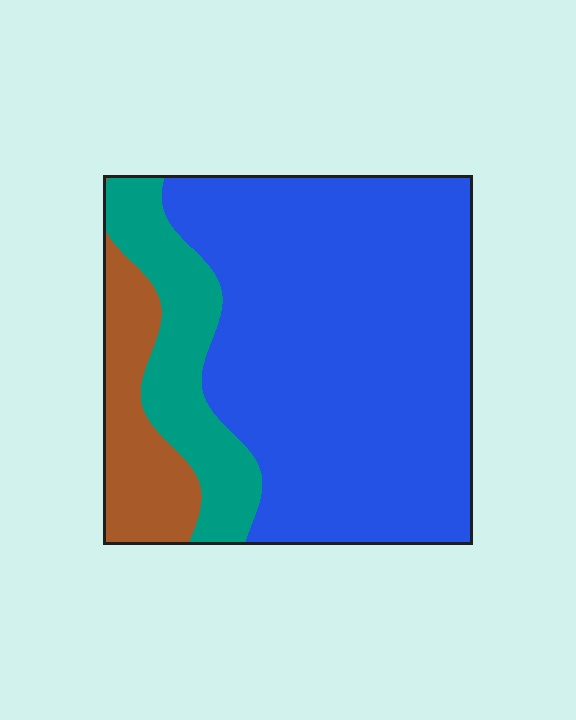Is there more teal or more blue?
Blue.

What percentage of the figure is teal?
Teal takes up about one sixth (1/6) of the figure.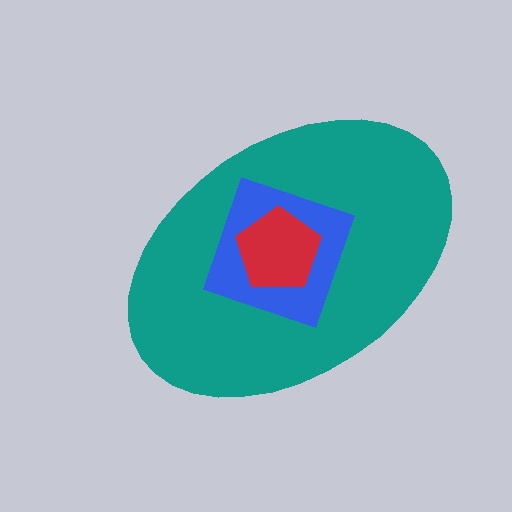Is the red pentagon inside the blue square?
Yes.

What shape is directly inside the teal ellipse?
The blue square.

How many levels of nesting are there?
3.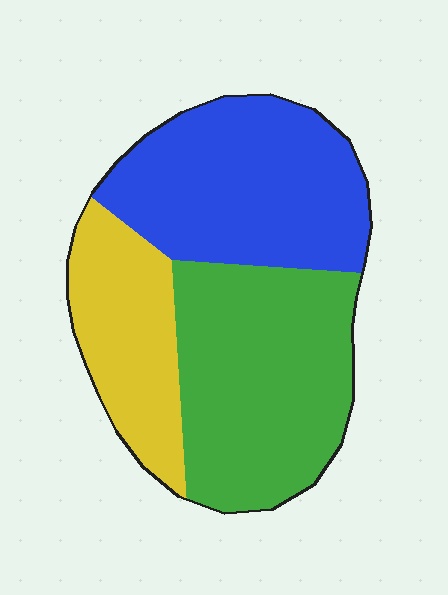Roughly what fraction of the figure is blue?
Blue covers about 35% of the figure.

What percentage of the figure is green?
Green takes up about two fifths (2/5) of the figure.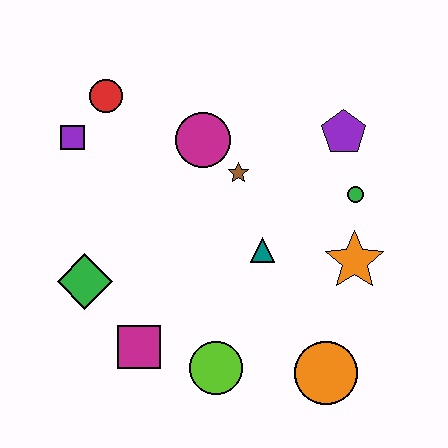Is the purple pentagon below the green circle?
No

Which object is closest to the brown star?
The magenta circle is closest to the brown star.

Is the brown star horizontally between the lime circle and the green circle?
Yes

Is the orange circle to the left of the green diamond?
No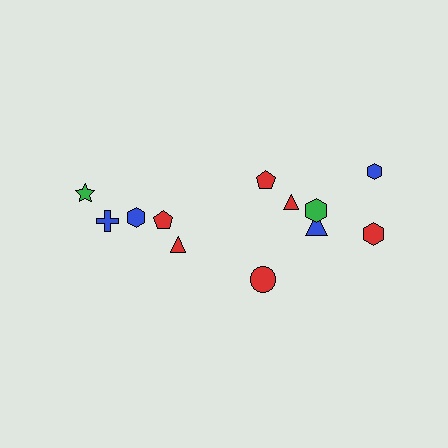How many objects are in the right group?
There are 7 objects.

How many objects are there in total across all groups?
There are 12 objects.